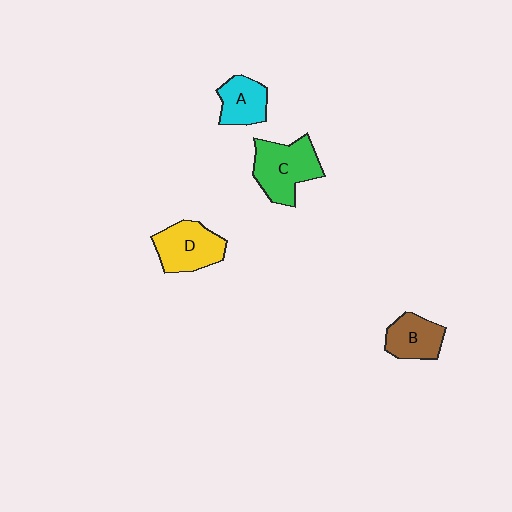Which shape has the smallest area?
Shape A (cyan).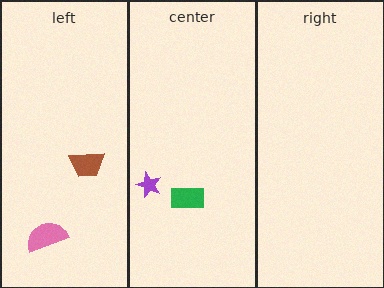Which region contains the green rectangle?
The center region.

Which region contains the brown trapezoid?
The left region.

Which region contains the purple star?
The center region.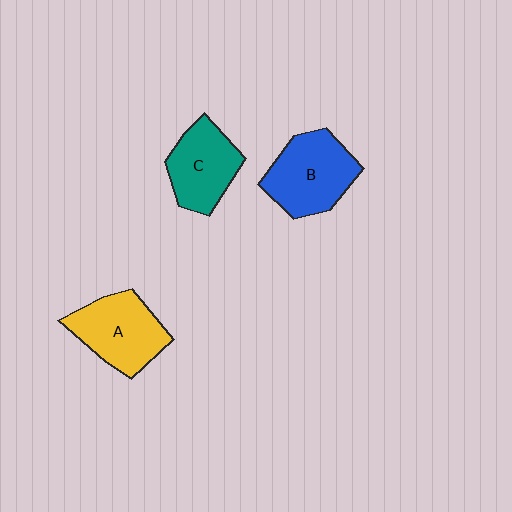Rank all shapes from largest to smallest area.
From largest to smallest: B (blue), A (yellow), C (teal).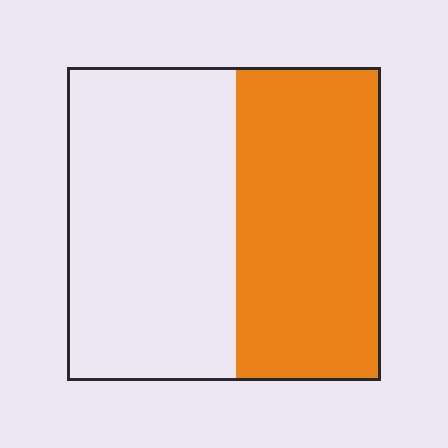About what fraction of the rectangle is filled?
About one half (1/2).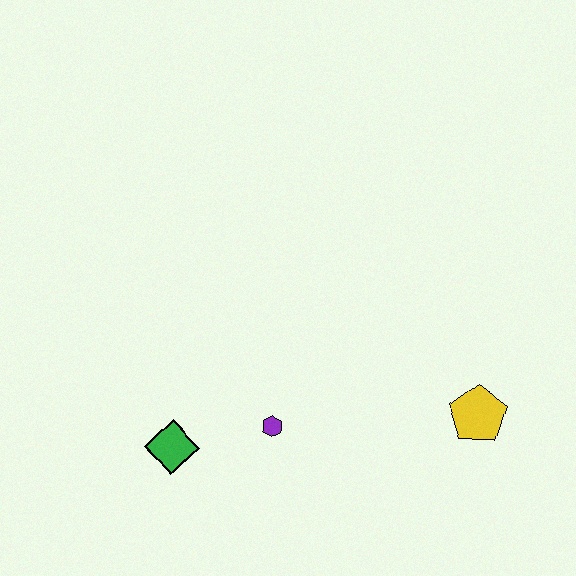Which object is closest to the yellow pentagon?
The purple hexagon is closest to the yellow pentagon.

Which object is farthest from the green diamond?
The yellow pentagon is farthest from the green diamond.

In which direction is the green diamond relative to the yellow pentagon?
The green diamond is to the left of the yellow pentagon.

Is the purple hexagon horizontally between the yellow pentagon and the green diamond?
Yes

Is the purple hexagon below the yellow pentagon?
Yes